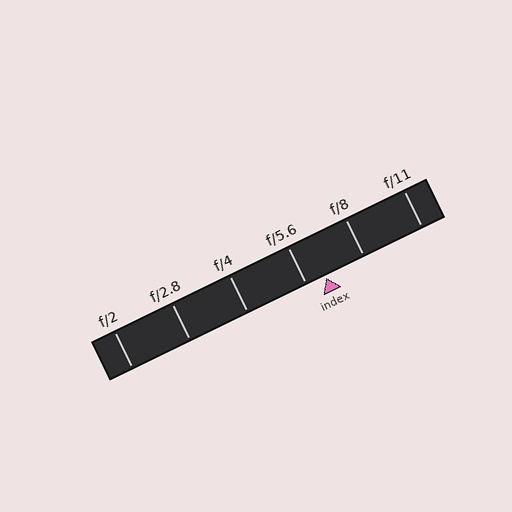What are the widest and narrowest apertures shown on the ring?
The widest aperture shown is f/2 and the narrowest is f/11.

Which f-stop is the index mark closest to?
The index mark is closest to f/5.6.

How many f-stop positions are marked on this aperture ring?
There are 6 f-stop positions marked.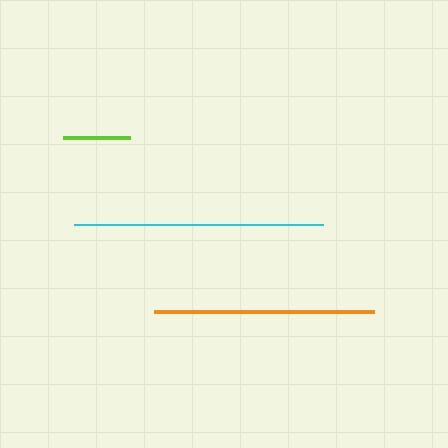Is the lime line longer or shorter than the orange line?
The orange line is longer than the lime line.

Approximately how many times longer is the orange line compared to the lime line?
The orange line is approximately 3.3 times the length of the lime line.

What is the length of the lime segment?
The lime segment is approximately 67 pixels long.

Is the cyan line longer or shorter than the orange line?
The cyan line is longer than the orange line.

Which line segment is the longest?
The cyan line is the longest at approximately 248 pixels.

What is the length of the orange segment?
The orange segment is approximately 221 pixels long.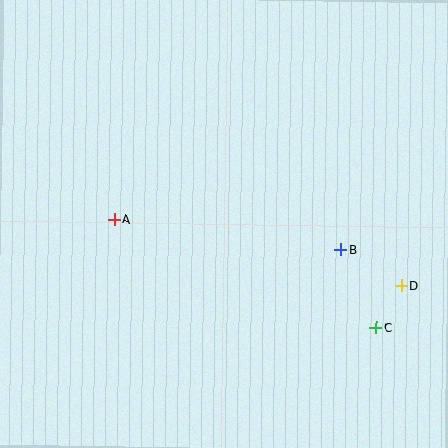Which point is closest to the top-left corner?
Point A is closest to the top-left corner.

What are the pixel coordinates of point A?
Point A is at (114, 220).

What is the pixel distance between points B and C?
The distance between B and C is 86 pixels.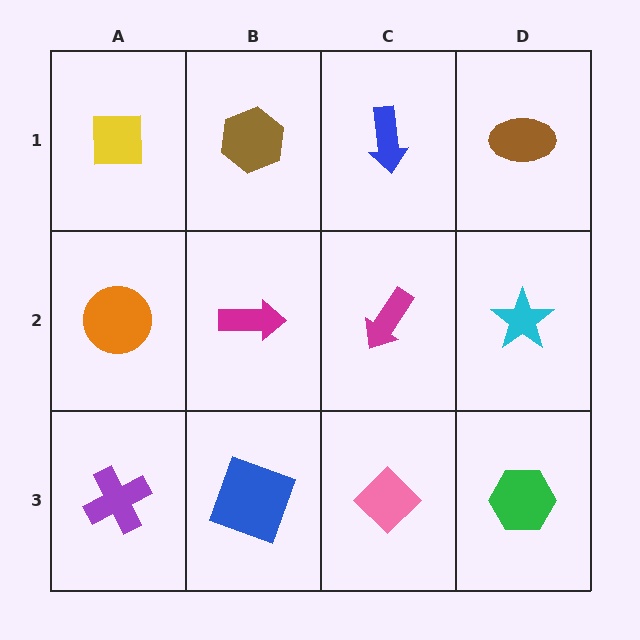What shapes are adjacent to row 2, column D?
A brown ellipse (row 1, column D), a green hexagon (row 3, column D), a magenta arrow (row 2, column C).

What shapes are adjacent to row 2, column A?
A yellow square (row 1, column A), a purple cross (row 3, column A), a magenta arrow (row 2, column B).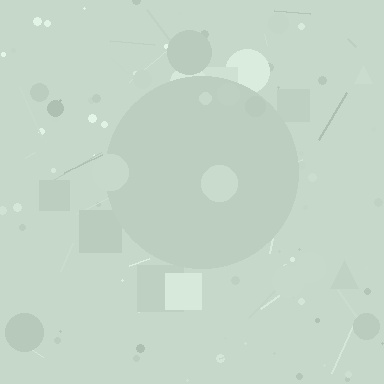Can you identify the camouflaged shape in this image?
The camouflaged shape is a circle.